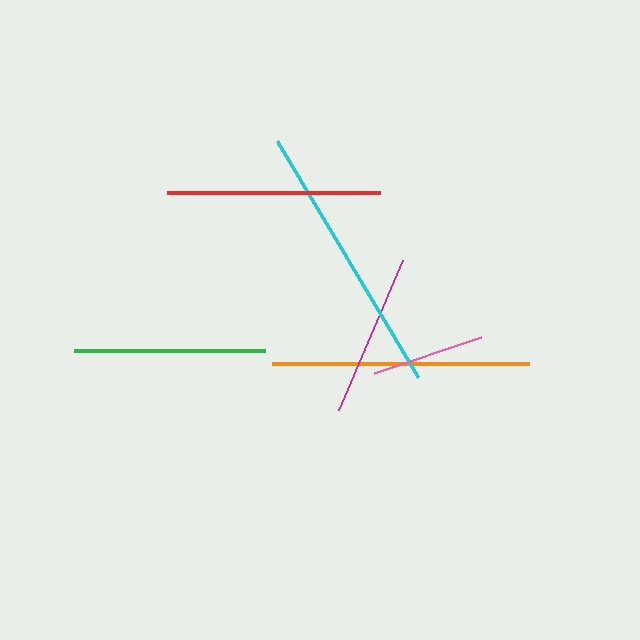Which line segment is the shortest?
The pink line is the shortest at approximately 113 pixels.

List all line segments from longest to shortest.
From longest to shortest: cyan, orange, red, green, magenta, pink.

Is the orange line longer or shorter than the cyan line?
The cyan line is longer than the orange line.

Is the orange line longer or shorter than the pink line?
The orange line is longer than the pink line.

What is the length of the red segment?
The red segment is approximately 212 pixels long.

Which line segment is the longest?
The cyan line is the longest at approximately 275 pixels.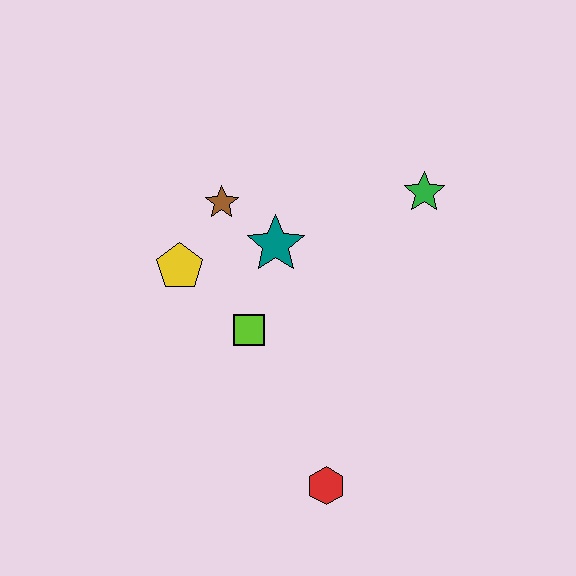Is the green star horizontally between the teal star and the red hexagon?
No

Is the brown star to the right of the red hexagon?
No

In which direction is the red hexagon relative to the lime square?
The red hexagon is below the lime square.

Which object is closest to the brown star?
The teal star is closest to the brown star.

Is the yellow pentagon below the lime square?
No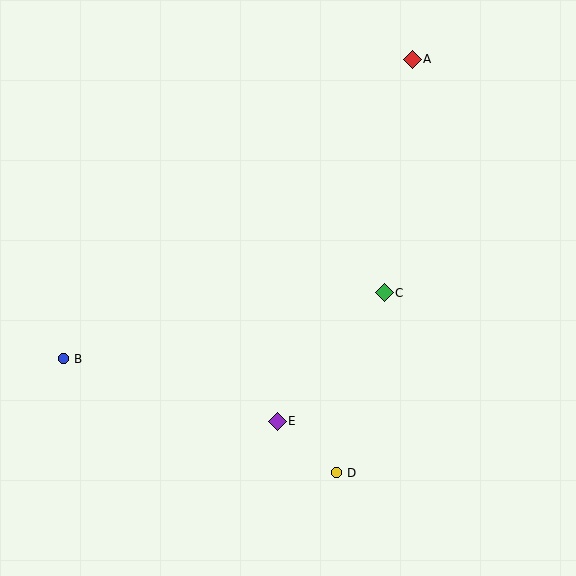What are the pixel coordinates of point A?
Point A is at (412, 59).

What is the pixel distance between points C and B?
The distance between C and B is 328 pixels.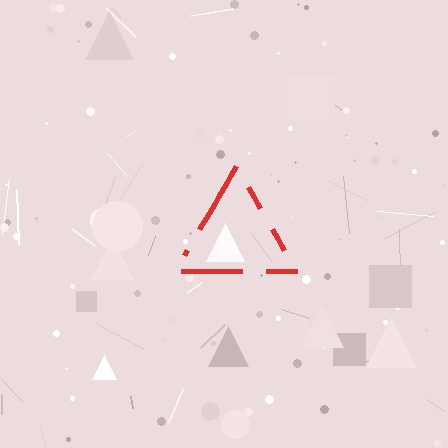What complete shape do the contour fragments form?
The contour fragments form a triangle.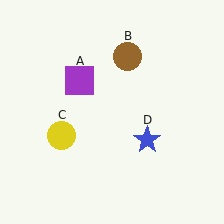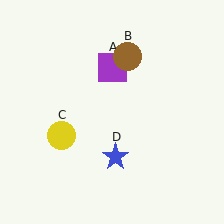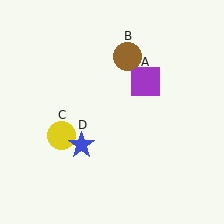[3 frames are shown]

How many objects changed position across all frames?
2 objects changed position: purple square (object A), blue star (object D).